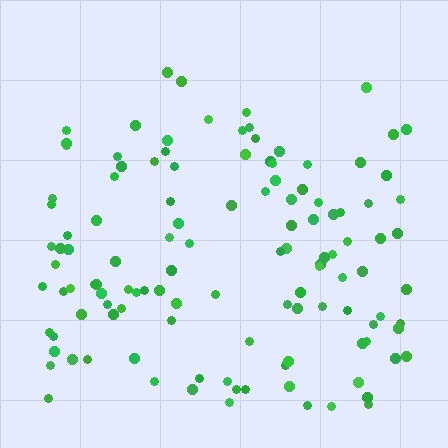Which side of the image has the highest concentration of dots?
The bottom.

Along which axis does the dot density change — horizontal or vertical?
Vertical.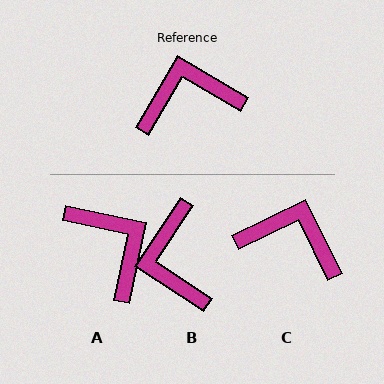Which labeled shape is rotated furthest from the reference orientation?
B, about 87 degrees away.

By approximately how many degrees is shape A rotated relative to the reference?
Approximately 72 degrees clockwise.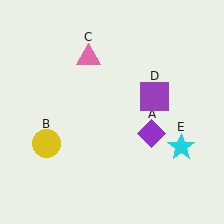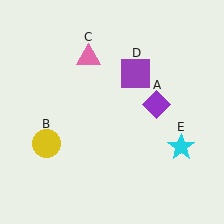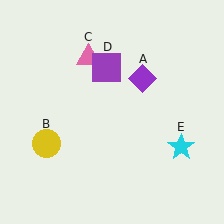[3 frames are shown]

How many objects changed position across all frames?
2 objects changed position: purple diamond (object A), purple square (object D).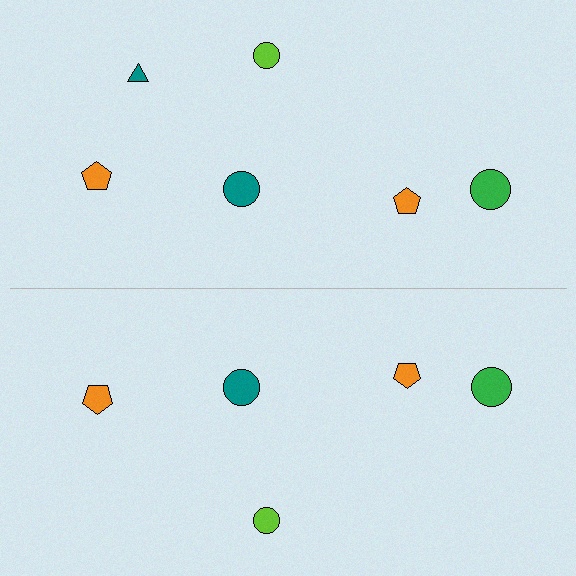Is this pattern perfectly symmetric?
No, the pattern is not perfectly symmetric. A teal triangle is missing from the bottom side.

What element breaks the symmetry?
A teal triangle is missing from the bottom side.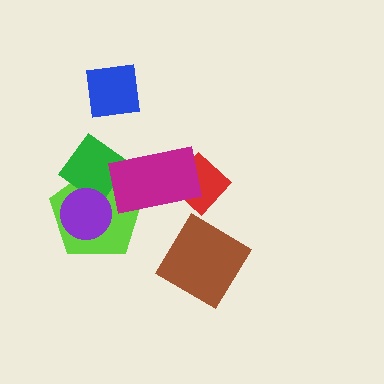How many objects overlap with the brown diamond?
0 objects overlap with the brown diamond.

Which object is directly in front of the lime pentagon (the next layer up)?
The green diamond is directly in front of the lime pentagon.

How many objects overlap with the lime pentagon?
3 objects overlap with the lime pentagon.